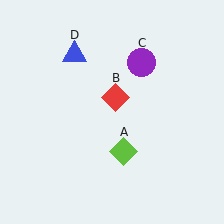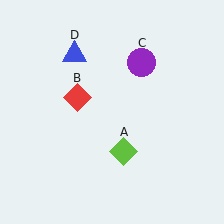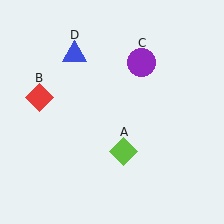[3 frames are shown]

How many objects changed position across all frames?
1 object changed position: red diamond (object B).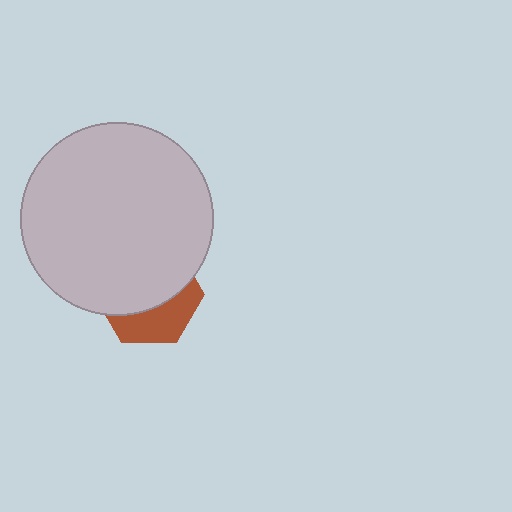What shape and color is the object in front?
The object in front is a light gray circle.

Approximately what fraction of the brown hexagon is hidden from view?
Roughly 63% of the brown hexagon is hidden behind the light gray circle.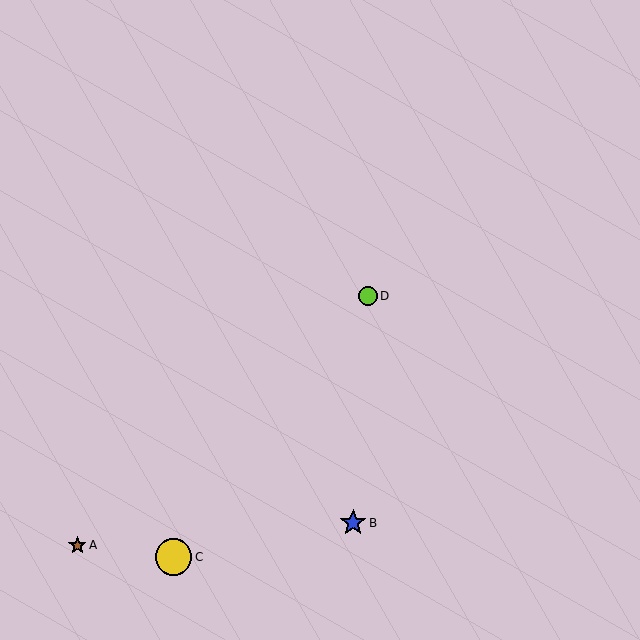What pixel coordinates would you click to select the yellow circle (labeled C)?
Click at (174, 557) to select the yellow circle C.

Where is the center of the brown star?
The center of the brown star is at (77, 545).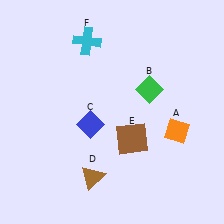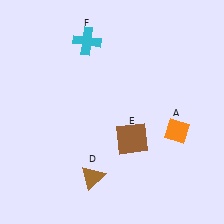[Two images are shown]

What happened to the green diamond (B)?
The green diamond (B) was removed in Image 2. It was in the top-right area of Image 1.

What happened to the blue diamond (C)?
The blue diamond (C) was removed in Image 2. It was in the bottom-left area of Image 1.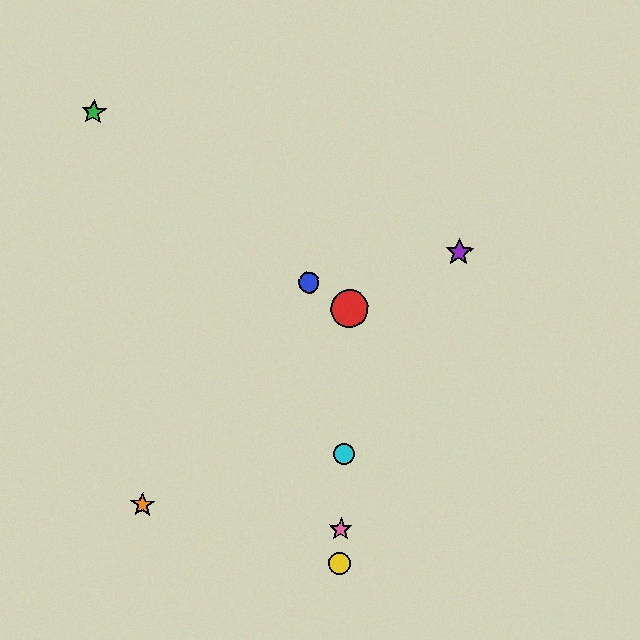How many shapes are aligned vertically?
4 shapes (the red circle, the yellow circle, the cyan circle, the pink star) are aligned vertically.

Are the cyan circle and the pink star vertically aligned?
Yes, both are at x≈344.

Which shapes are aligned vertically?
The red circle, the yellow circle, the cyan circle, the pink star are aligned vertically.